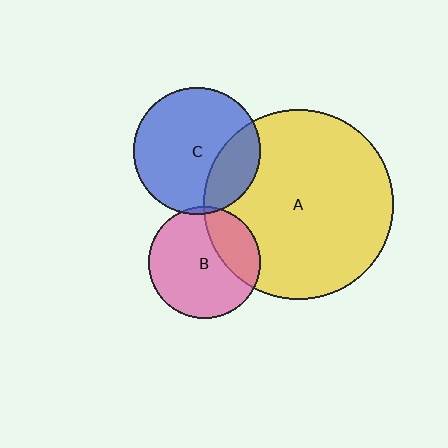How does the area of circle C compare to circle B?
Approximately 1.3 times.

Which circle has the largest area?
Circle A (yellow).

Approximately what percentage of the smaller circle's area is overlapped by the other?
Approximately 30%.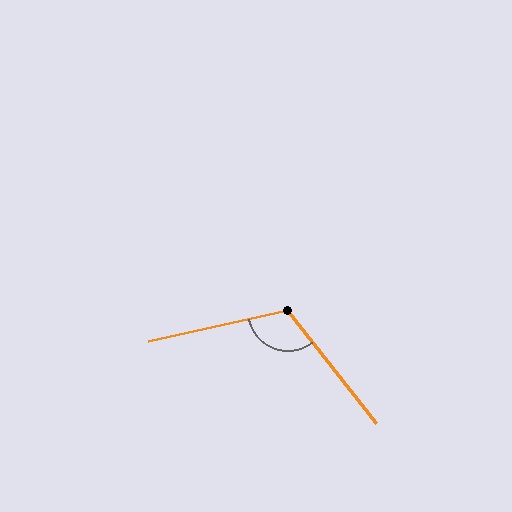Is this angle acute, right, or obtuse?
It is obtuse.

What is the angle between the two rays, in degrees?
Approximately 116 degrees.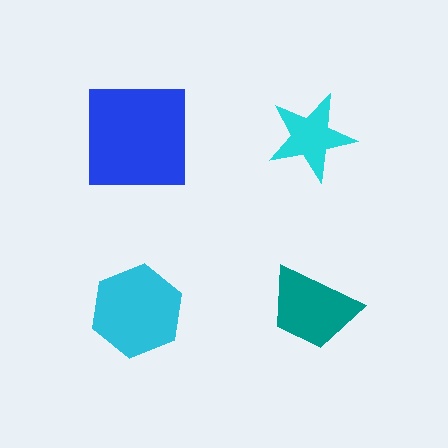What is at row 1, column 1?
A blue square.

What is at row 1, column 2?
A cyan star.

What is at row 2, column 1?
A cyan hexagon.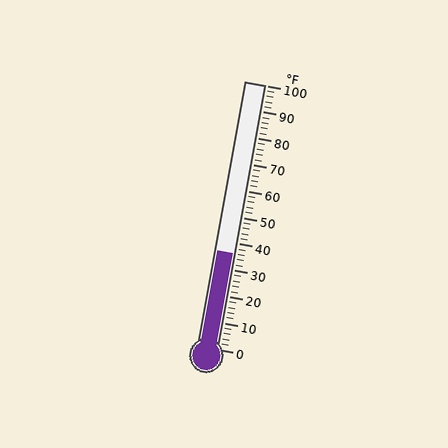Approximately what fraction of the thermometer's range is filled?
The thermometer is filled to approximately 35% of its range.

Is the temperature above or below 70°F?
The temperature is below 70°F.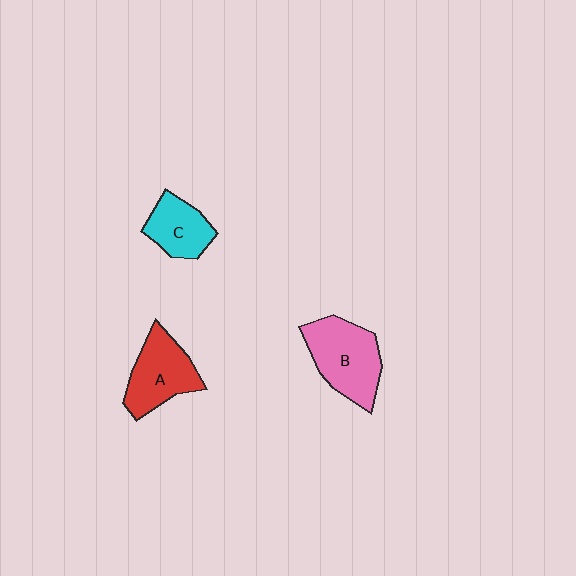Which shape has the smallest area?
Shape C (cyan).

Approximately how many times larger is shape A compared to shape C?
Approximately 1.3 times.